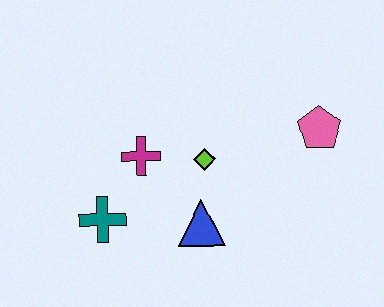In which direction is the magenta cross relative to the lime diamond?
The magenta cross is to the left of the lime diamond.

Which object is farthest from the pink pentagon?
The teal cross is farthest from the pink pentagon.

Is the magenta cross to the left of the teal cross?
No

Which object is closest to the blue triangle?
The lime diamond is closest to the blue triangle.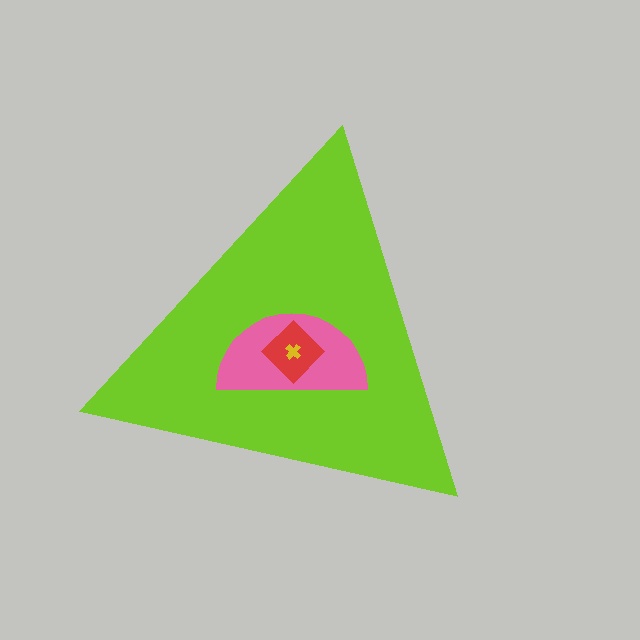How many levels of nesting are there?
4.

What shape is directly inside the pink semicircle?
The red diamond.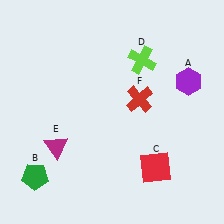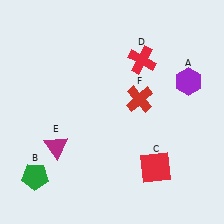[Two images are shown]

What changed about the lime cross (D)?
In Image 1, D is lime. In Image 2, it changed to red.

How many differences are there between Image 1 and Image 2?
There is 1 difference between the two images.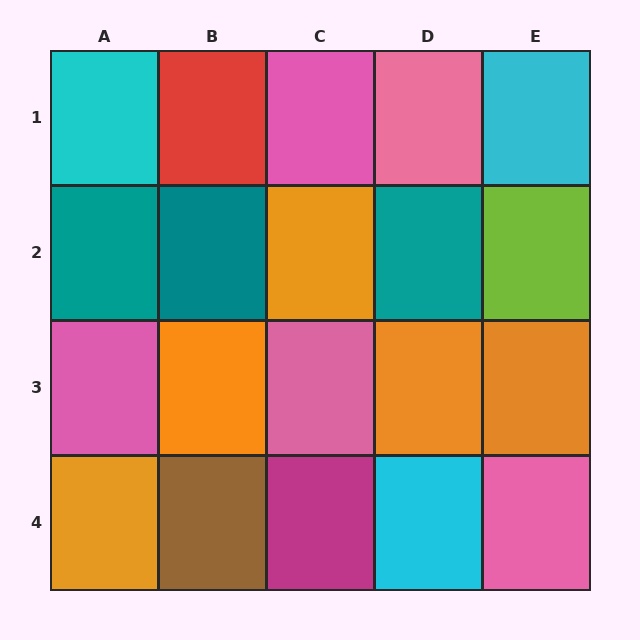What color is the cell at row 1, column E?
Cyan.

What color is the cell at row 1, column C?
Pink.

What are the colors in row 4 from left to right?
Orange, brown, magenta, cyan, pink.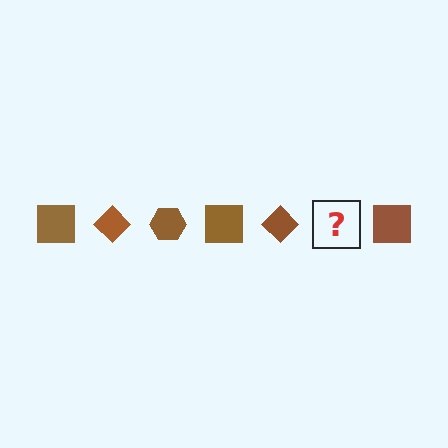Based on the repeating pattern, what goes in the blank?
The blank should be a brown hexagon.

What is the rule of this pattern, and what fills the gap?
The rule is that the pattern cycles through square, diamond, hexagon shapes in brown. The gap should be filled with a brown hexagon.